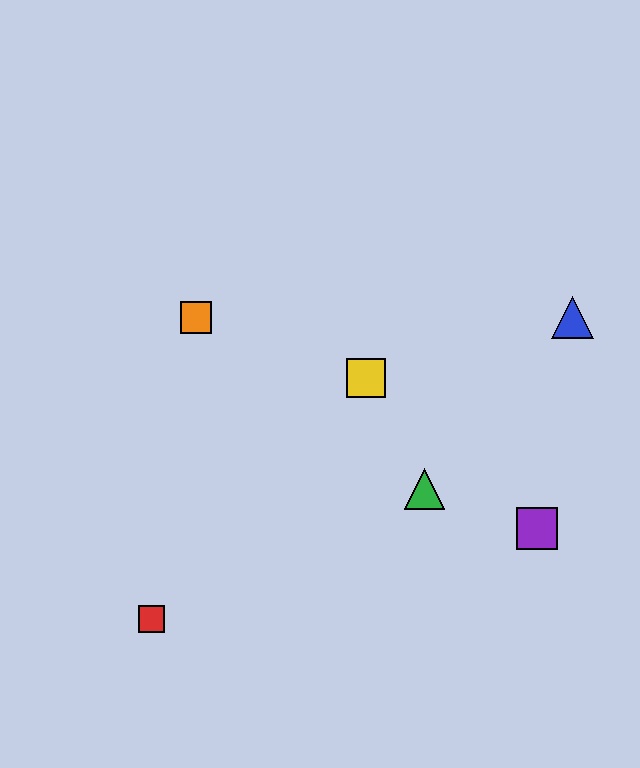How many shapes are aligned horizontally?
2 shapes (the blue triangle, the orange square) are aligned horizontally.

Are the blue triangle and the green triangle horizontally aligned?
No, the blue triangle is at y≈318 and the green triangle is at y≈489.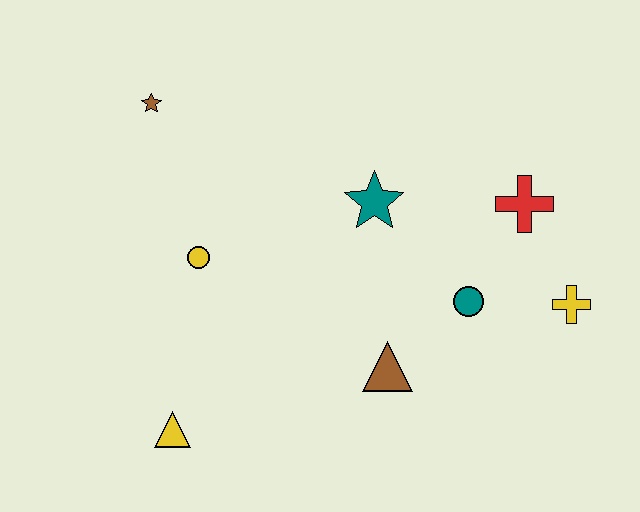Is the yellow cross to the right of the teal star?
Yes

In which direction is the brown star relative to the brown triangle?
The brown star is above the brown triangle.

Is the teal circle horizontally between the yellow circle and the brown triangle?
No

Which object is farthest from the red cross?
The yellow triangle is farthest from the red cross.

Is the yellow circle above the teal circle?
Yes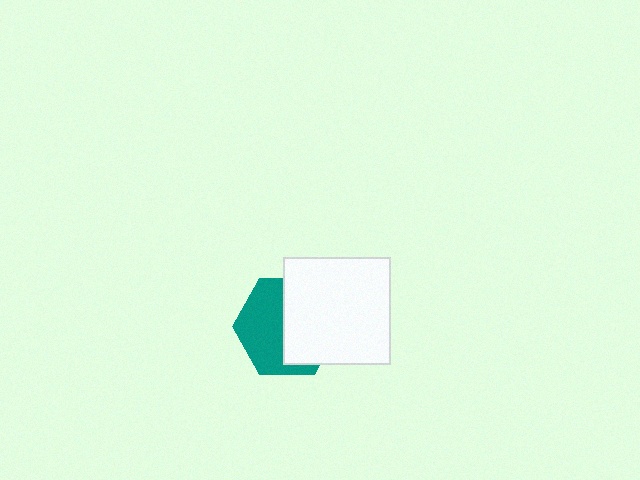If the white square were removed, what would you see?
You would see the complete teal hexagon.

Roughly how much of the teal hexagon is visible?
About half of it is visible (roughly 50%).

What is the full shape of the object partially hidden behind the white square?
The partially hidden object is a teal hexagon.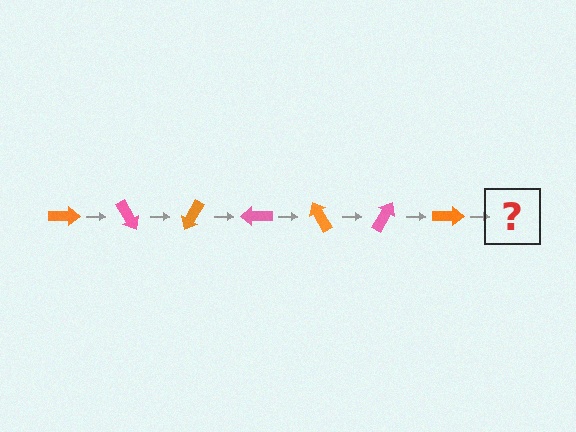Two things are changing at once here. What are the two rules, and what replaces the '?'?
The two rules are that it rotates 60 degrees each step and the color cycles through orange and pink. The '?' should be a pink arrow, rotated 420 degrees from the start.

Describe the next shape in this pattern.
It should be a pink arrow, rotated 420 degrees from the start.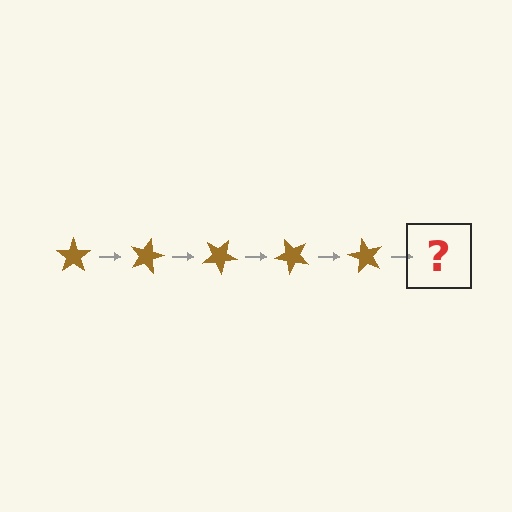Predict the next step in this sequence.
The next step is a brown star rotated 75 degrees.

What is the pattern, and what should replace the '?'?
The pattern is that the star rotates 15 degrees each step. The '?' should be a brown star rotated 75 degrees.